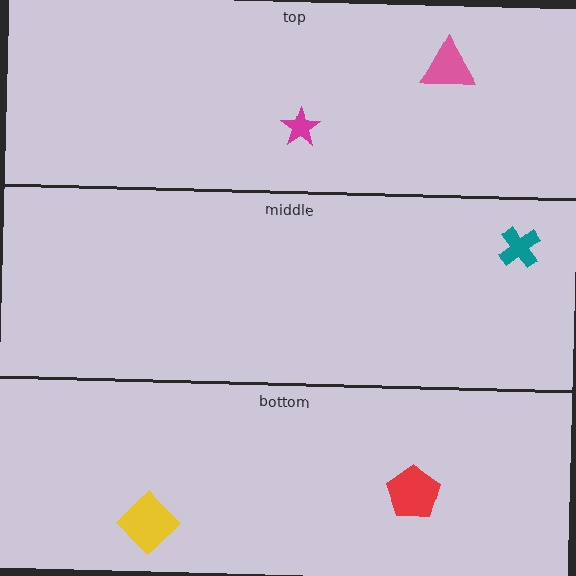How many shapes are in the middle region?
1.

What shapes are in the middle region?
The teal cross.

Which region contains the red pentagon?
The bottom region.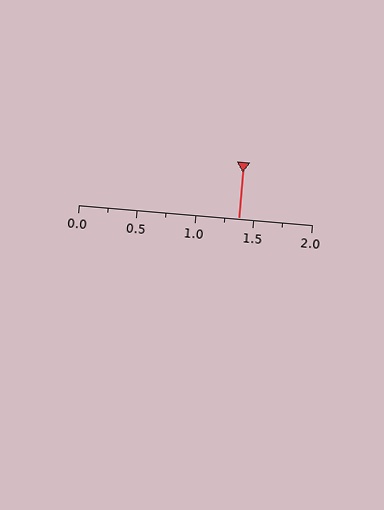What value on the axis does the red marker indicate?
The marker indicates approximately 1.38.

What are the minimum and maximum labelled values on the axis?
The axis runs from 0.0 to 2.0.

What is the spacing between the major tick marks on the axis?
The major ticks are spaced 0.5 apart.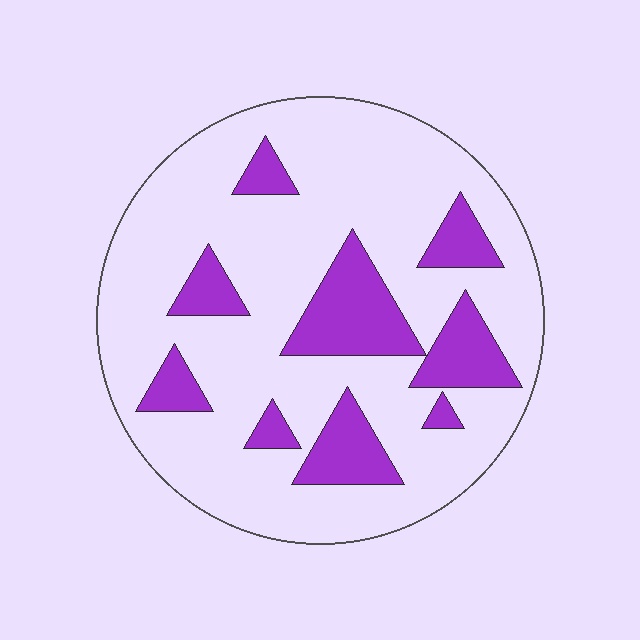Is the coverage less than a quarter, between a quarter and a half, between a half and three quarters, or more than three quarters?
Less than a quarter.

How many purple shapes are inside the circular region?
9.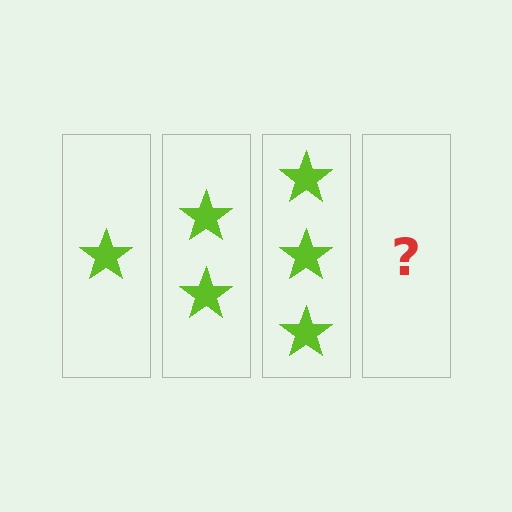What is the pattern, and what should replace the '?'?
The pattern is that each step adds one more star. The '?' should be 4 stars.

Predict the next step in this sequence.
The next step is 4 stars.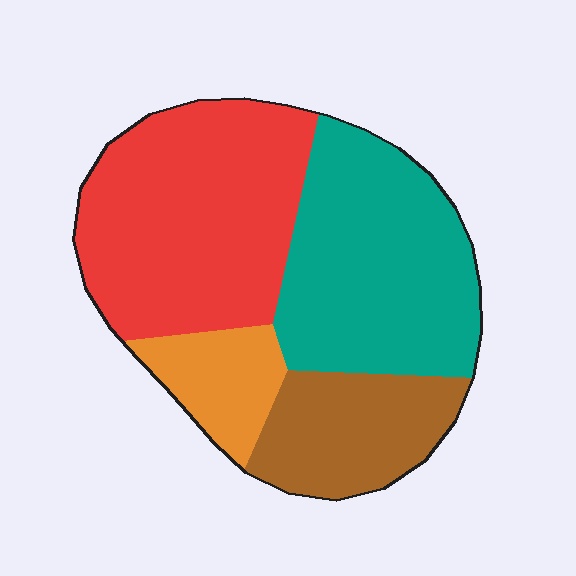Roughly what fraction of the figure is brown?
Brown takes up about one sixth (1/6) of the figure.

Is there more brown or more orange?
Brown.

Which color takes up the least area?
Orange, at roughly 10%.